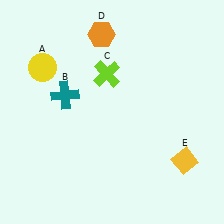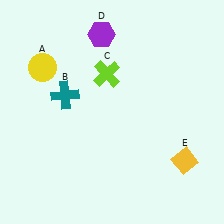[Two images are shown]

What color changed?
The hexagon (D) changed from orange in Image 1 to purple in Image 2.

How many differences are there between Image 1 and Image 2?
There is 1 difference between the two images.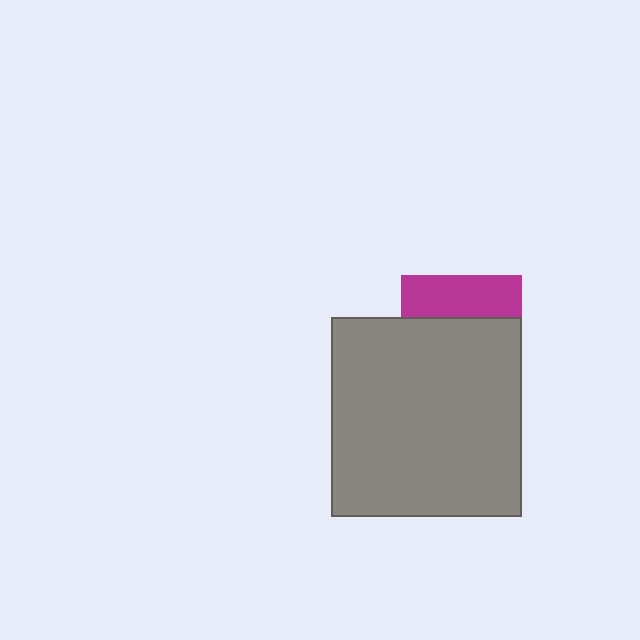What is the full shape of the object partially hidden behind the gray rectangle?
The partially hidden object is a magenta square.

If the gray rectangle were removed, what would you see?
You would see the complete magenta square.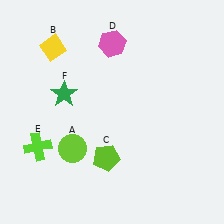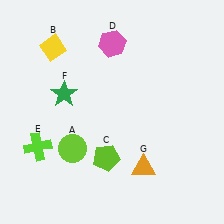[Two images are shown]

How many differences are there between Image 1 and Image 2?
There is 1 difference between the two images.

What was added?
An orange triangle (G) was added in Image 2.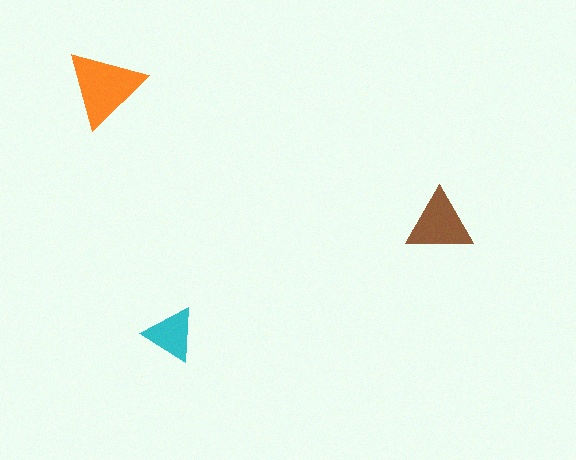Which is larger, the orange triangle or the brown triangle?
The orange one.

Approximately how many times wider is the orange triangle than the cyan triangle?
About 1.5 times wider.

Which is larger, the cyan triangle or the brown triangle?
The brown one.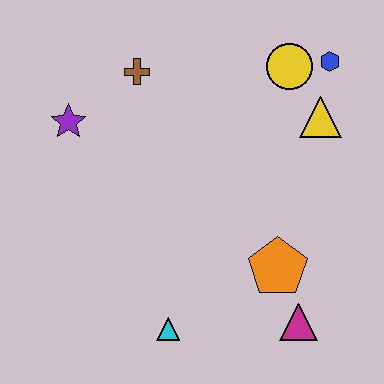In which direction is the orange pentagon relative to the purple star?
The orange pentagon is to the right of the purple star.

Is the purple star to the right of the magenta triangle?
No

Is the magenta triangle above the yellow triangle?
No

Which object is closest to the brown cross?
The purple star is closest to the brown cross.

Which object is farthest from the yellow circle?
The cyan triangle is farthest from the yellow circle.